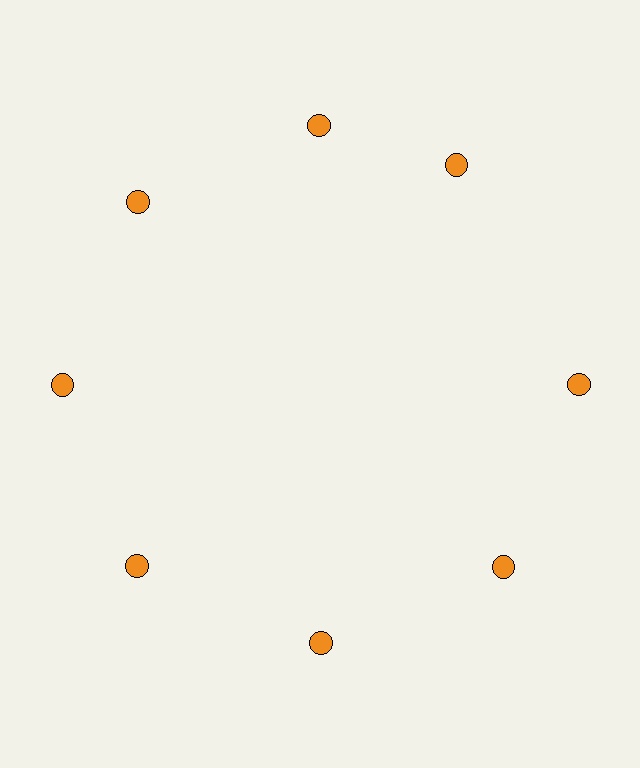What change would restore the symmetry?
The symmetry would be restored by rotating it back into even spacing with its neighbors so that all 8 circles sit at equal angles and equal distance from the center.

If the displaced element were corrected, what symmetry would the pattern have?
It would have 8-fold rotational symmetry — the pattern would map onto itself every 45 degrees.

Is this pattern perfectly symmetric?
No. The 8 orange circles are arranged in a ring, but one element near the 2 o'clock position is rotated out of alignment along the ring, breaking the 8-fold rotational symmetry.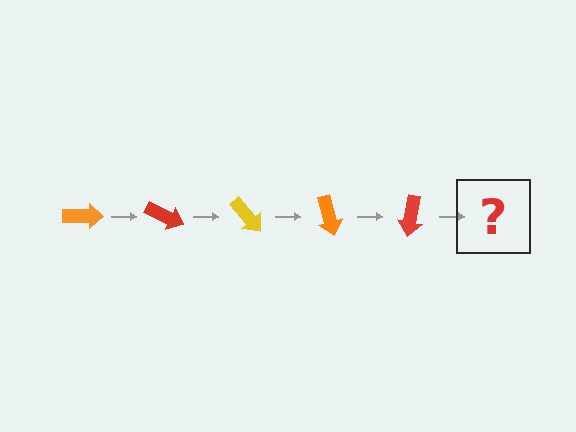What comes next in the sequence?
The next element should be a yellow arrow, rotated 125 degrees from the start.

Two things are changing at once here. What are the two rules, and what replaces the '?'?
The two rules are that it rotates 25 degrees each step and the color cycles through orange, red, and yellow. The '?' should be a yellow arrow, rotated 125 degrees from the start.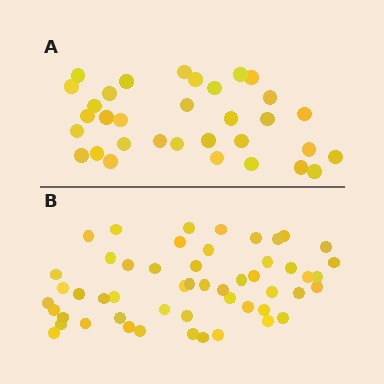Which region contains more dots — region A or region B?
Region B (the bottom region) has more dots.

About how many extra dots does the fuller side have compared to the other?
Region B has approximately 20 more dots than region A.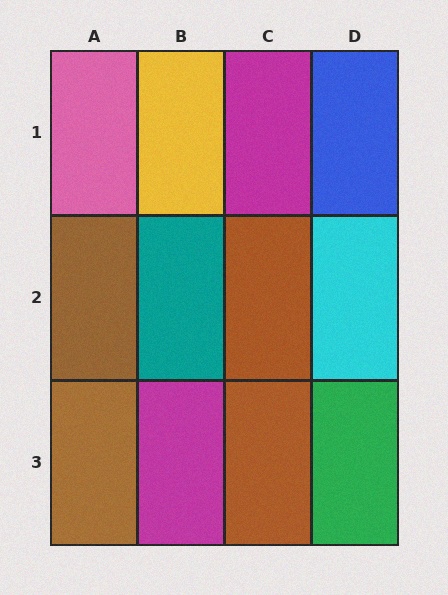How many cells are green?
1 cell is green.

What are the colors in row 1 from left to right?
Pink, yellow, magenta, blue.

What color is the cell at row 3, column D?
Green.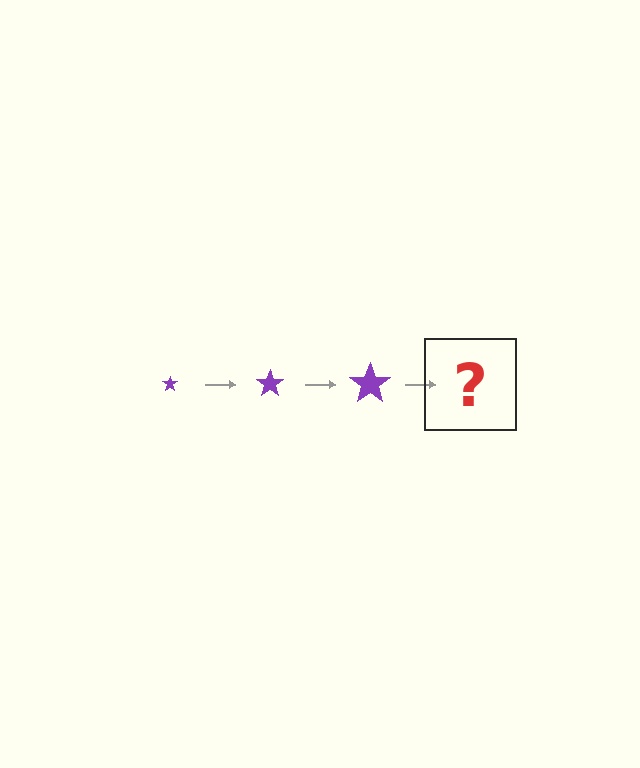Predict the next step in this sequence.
The next step is a purple star, larger than the previous one.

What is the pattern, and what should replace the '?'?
The pattern is that the star gets progressively larger each step. The '?' should be a purple star, larger than the previous one.